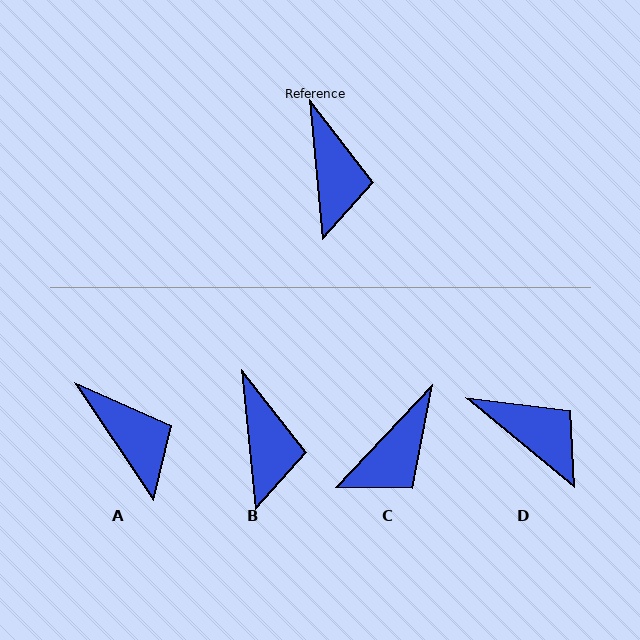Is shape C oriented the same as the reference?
No, it is off by about 49 degrees.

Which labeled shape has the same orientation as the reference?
B.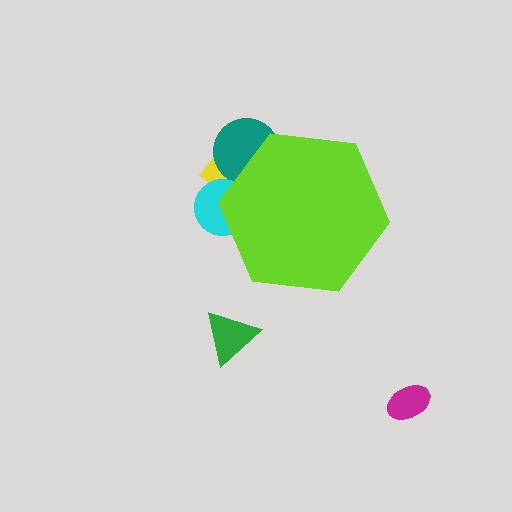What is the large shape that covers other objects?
A lime hexagon.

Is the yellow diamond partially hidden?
Yes, the yellow diamond is partially hidden behind the lime hexagon.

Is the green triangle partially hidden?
No, the green triangle is fully visible.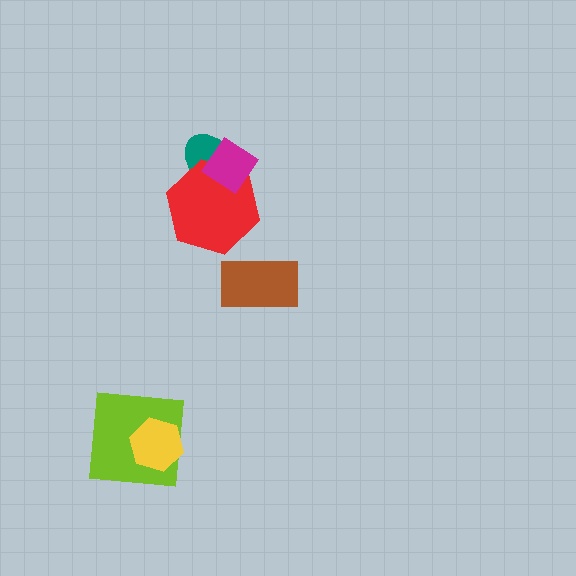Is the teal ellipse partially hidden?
Yes, it is partially covered by another shape.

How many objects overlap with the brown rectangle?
0 objects overlap with the brown rectangle.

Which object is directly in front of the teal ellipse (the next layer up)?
The red hexagon is directly in front of the teal ellipse.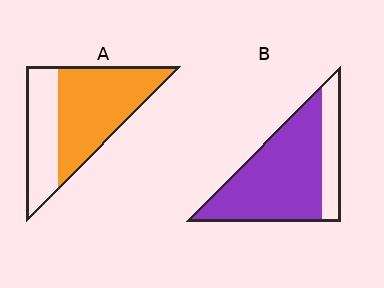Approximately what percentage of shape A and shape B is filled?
A is approximately 65% and B is approximately 75%.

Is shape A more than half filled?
Yes.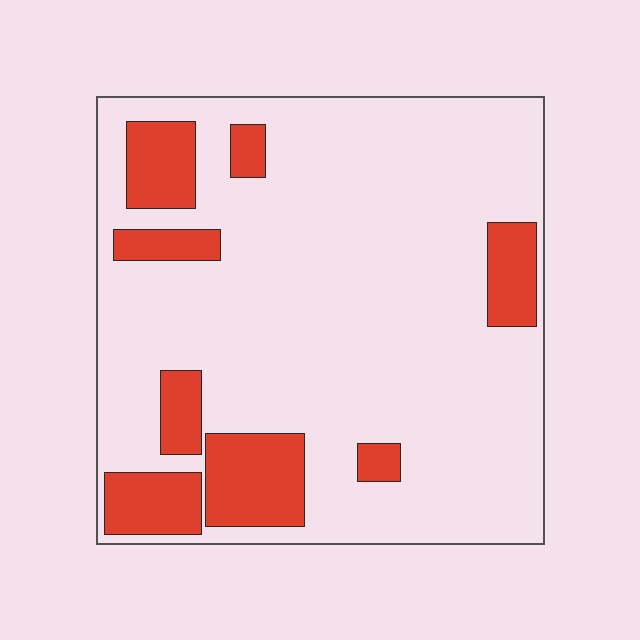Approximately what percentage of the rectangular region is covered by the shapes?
Approximately 20%.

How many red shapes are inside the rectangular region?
8.